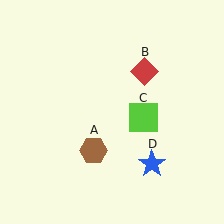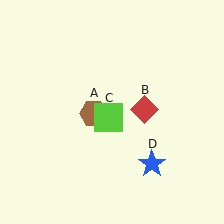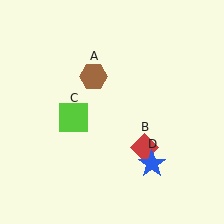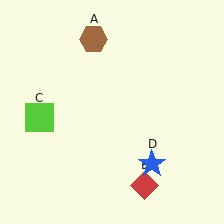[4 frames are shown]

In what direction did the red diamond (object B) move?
The red diamond (object B) moved down.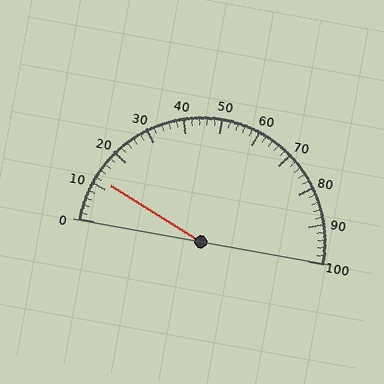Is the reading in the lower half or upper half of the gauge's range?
The reading is in the lower half of the range (0 to 100).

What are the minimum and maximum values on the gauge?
The gauge ranges from 0 to 100.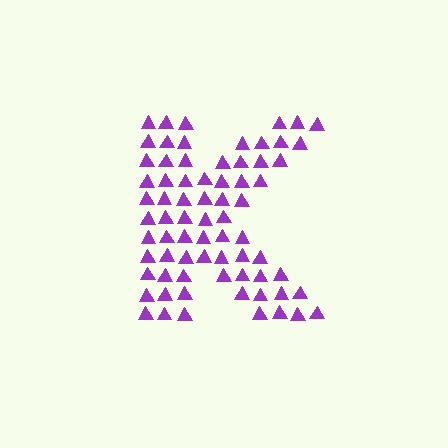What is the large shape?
The large shape is the letter K.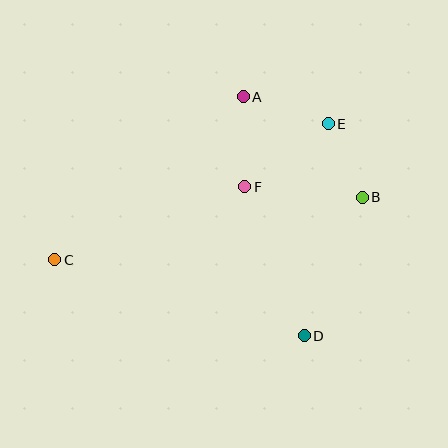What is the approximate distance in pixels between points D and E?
The distance between D and E is approximately 214 pixels.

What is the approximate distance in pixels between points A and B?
The distance between A and B is approximately 156 pixels.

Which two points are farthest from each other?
Points B and C are farthest from each other.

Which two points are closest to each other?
Points B and E are closest to each other.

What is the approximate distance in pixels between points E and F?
The distance between E and F is approximately 105 pixels.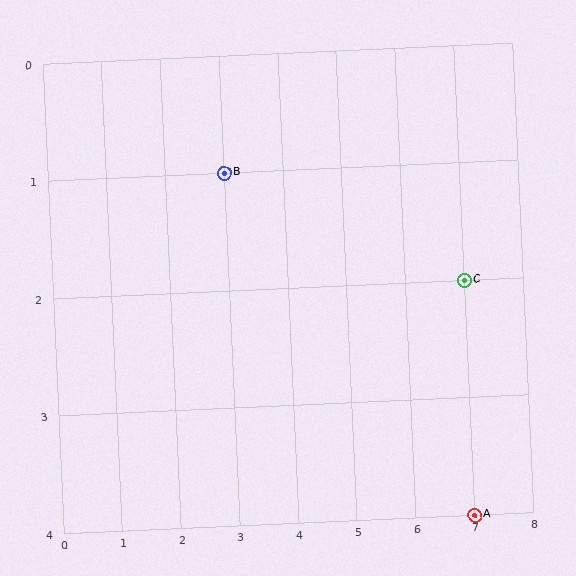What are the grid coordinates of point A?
Point A is at grid coordinates (7, 4).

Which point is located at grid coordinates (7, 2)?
Point C is at (7, 2).